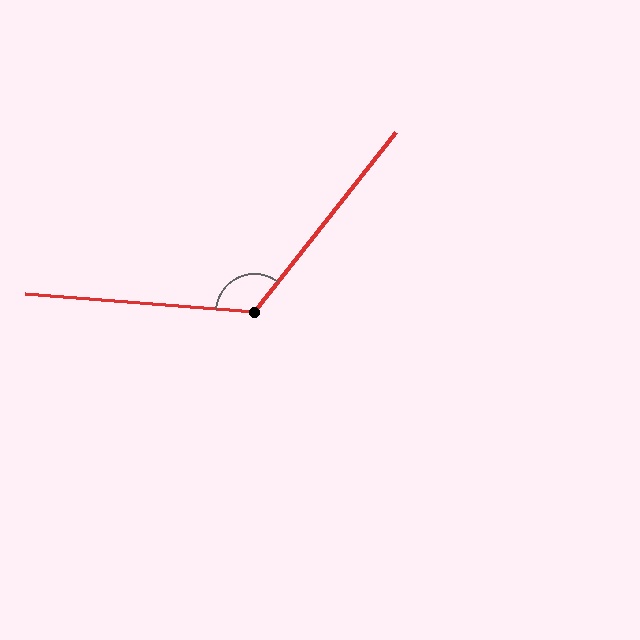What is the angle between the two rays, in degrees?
Approximately 124 degrees.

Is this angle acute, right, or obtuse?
It is obtuse.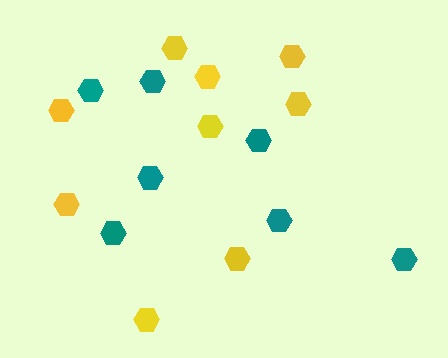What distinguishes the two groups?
There are 2 groups: one group of yellow hexagons (9) and one group of teal hexagons (7).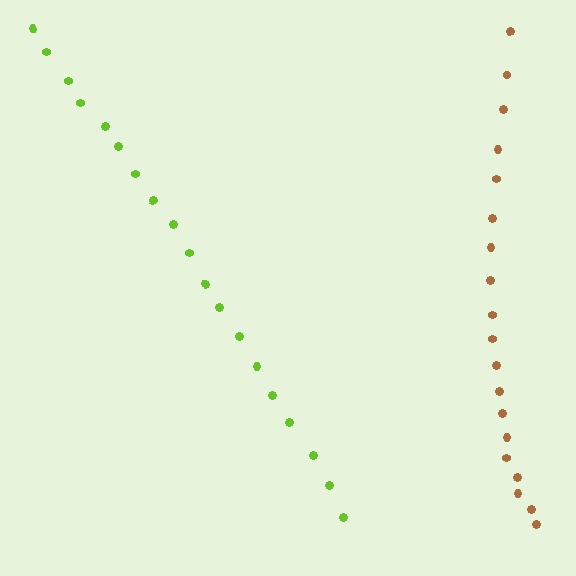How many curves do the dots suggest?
There are 2 distinct paths.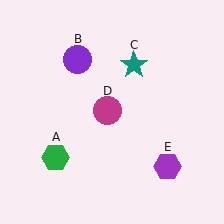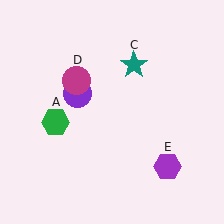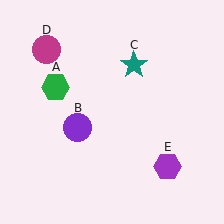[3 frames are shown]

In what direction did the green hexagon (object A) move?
The green hexagon (object A) moved up.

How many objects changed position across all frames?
3 objects changed position: green hexagon (object A), purple circle (object B), magenta circle (object D).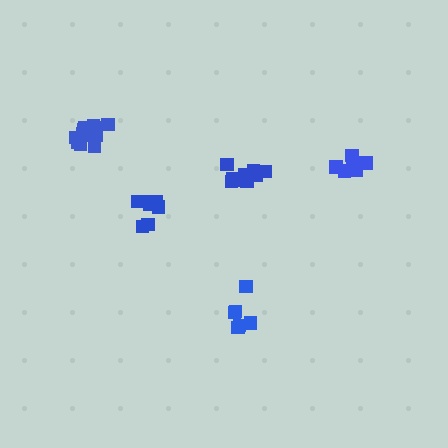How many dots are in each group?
Group 1: 10 dots, Group 2: 6 dots, Group 3: 8 dots, Group 4: 12 dots, Group 5: 6 dots (42 total).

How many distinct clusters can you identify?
There are 5 distinct clusters.